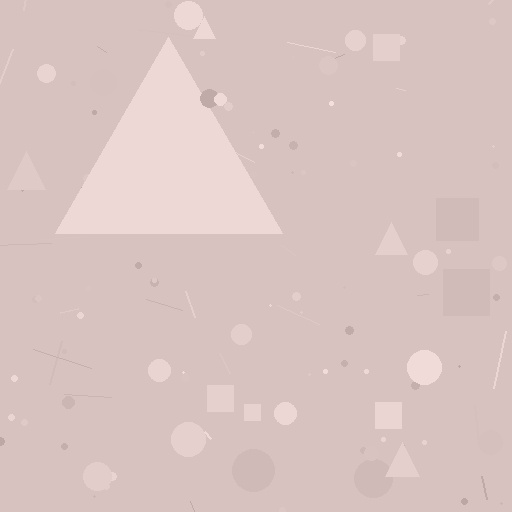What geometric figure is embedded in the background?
A triangle is embedded in the background.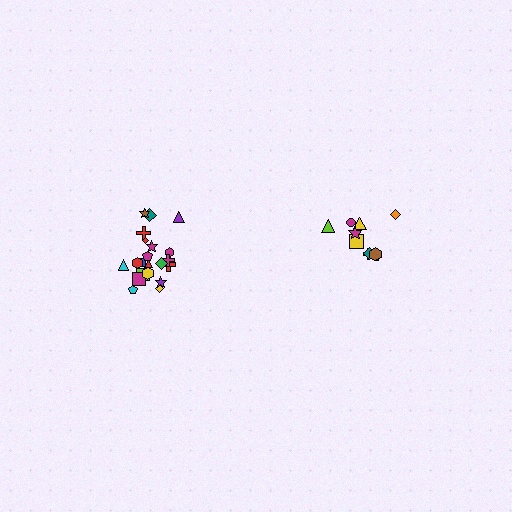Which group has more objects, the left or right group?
The left group.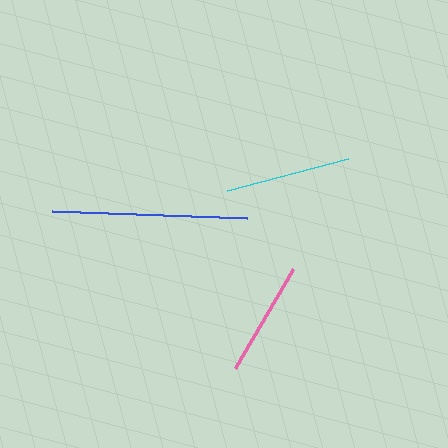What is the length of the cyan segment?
The cyan segment is approximately 125 pixels long.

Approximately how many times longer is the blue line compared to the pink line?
The blue line is approximately 1.7 times the length of the pink line.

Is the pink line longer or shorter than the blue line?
The blue line is longer than the pink line.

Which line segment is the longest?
The blue line is the longest at approximately 196 pixels.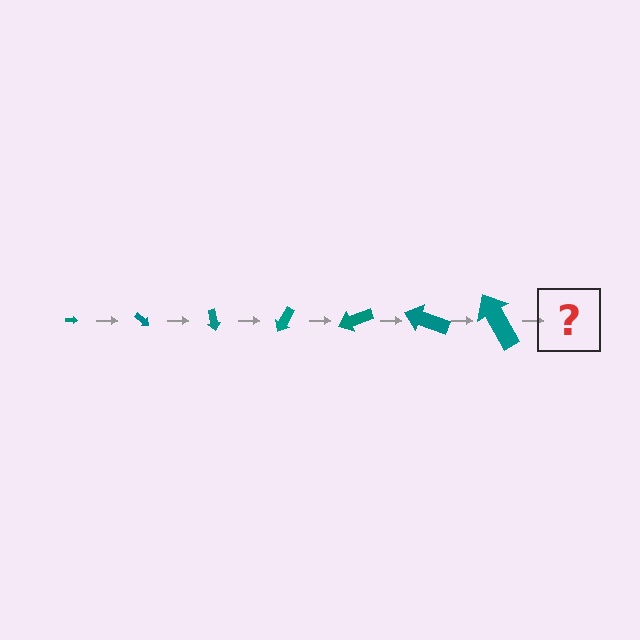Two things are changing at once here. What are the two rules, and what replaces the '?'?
The two rules are that the arrow grows larger each step and it rotates 40 degrees each step. The '?' should be an arrow, larger than the previous one and rotated 280 degrees from the start.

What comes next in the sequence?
The next element should be an arrow, larger than the previous one and rotated 280 degrees from the start.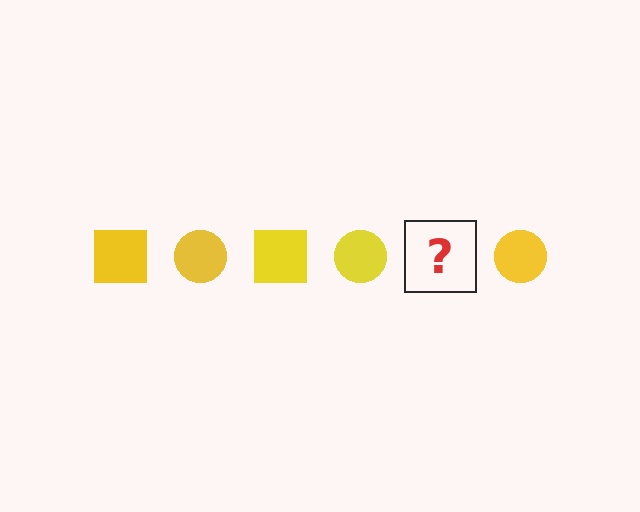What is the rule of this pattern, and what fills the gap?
The rule is that the pattern cycles through square, circle shapes in yellow. The gap should be filled with a yellow square.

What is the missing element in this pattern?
The missing element is a yellow square.